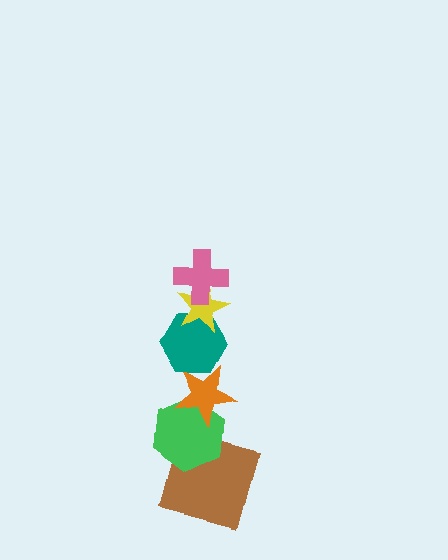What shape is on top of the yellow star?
The pink cross is on top of the yellow star.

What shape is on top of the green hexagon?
The orange star is on top of the green hexagon.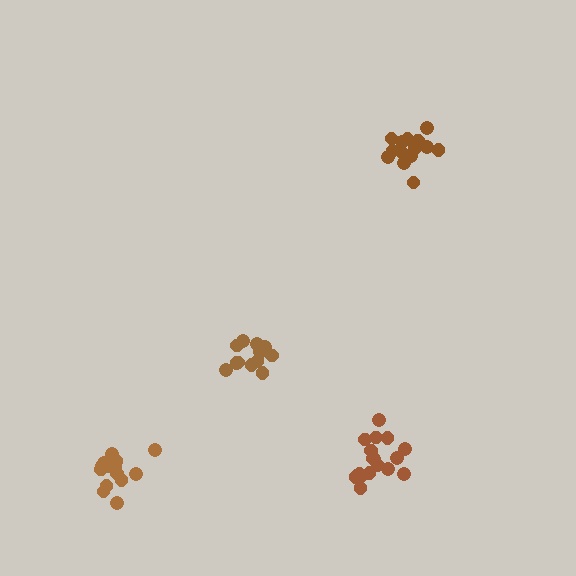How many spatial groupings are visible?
There are 4 spatial groupings.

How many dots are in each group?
Group 1: 12 dots, Group 2: 18 dots, Group 3: 14 dots, Group 4: 14 dots (58 total).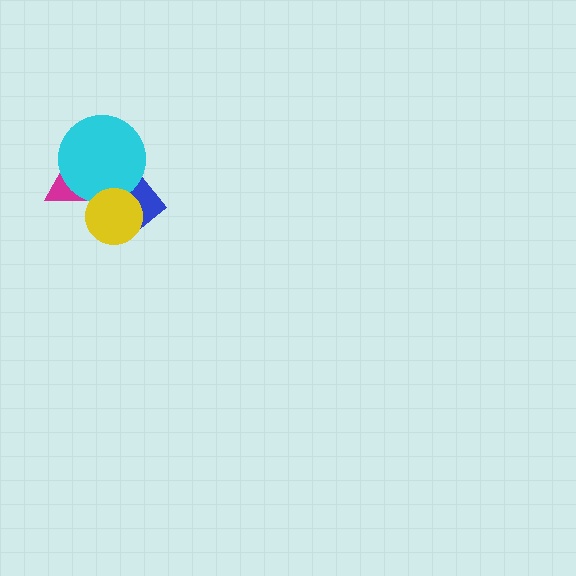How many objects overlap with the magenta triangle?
2 objects overlap with the magenta triangle.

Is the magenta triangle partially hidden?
Yes, it is partially covered by another shape.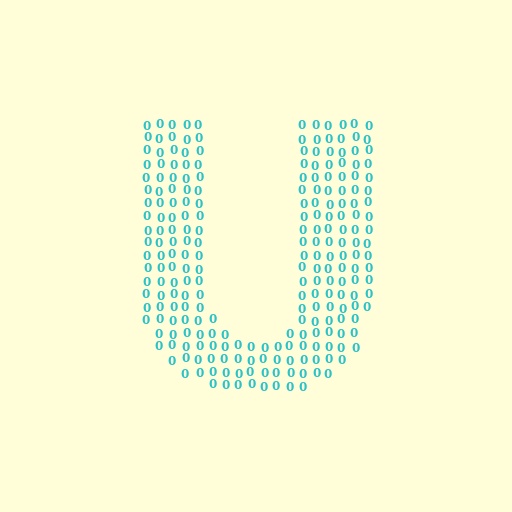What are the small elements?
The small elements are digit 0's.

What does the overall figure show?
The overall figure shows the letter U.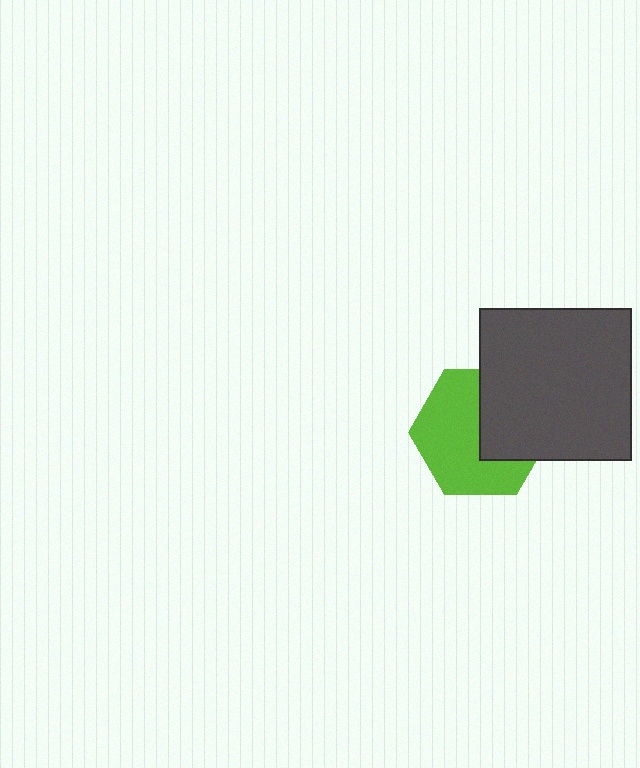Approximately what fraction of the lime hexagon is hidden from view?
Roughly 39% of the lime hexagon is hidden behind the dark gray square.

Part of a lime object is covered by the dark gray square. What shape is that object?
It is a hexagon.